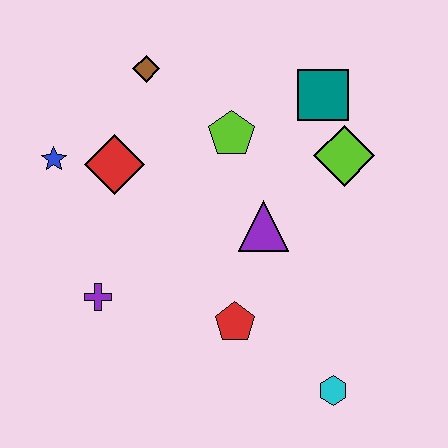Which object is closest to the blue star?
The red diamond is closest to the blue star.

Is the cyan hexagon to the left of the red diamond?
No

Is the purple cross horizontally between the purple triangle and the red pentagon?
No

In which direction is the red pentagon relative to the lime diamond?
The red pentagon is below the lime diamond.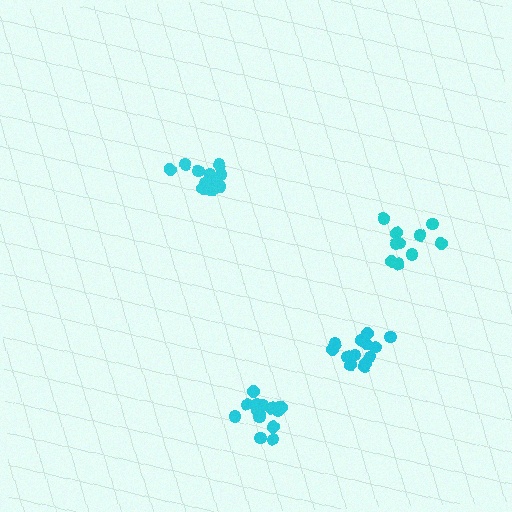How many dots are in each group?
Group 1: 15 dots, Group 2: 12 dots, Group 3: 13 dots, Group 4: 10 dots (50 total).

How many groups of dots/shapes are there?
There are 4 groups.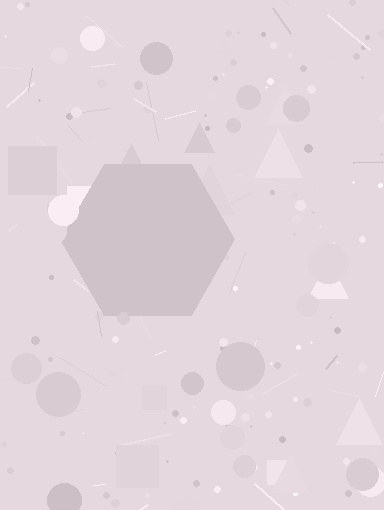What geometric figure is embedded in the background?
A hexagon is embedded in the background.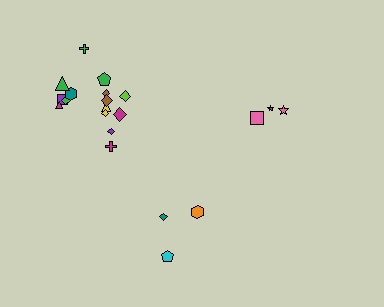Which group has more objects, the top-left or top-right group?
The top-left group.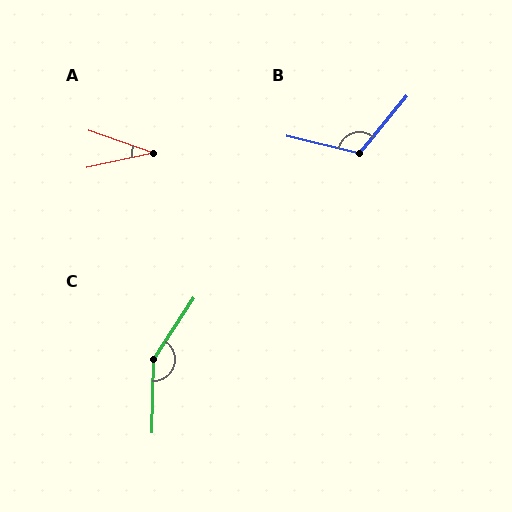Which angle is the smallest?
A, at approximately 32 degrees.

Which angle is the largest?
C, at approximately 147 degrees.